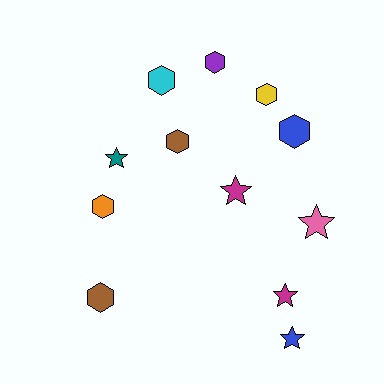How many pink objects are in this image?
There is 1 pink object.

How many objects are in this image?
There are 12 objects.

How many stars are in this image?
There are 5 stars.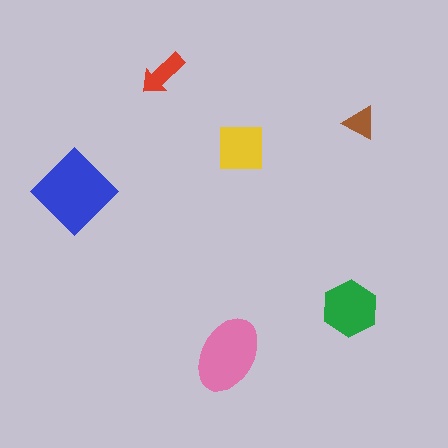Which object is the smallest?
The brown triangle.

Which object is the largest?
The blue diamond.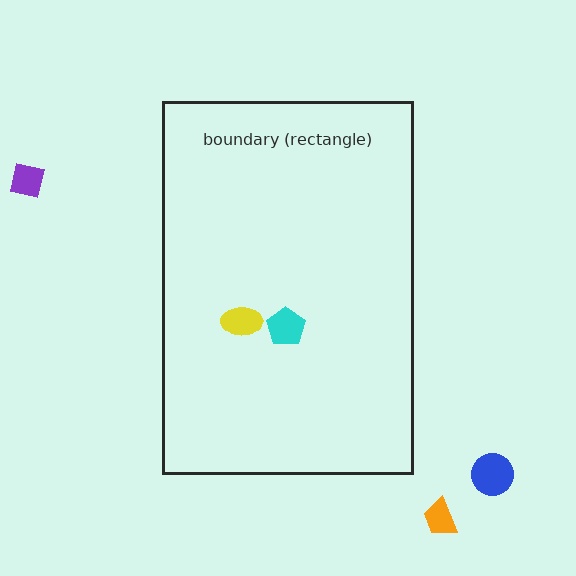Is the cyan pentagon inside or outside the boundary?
Inside.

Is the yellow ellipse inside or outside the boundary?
Inside.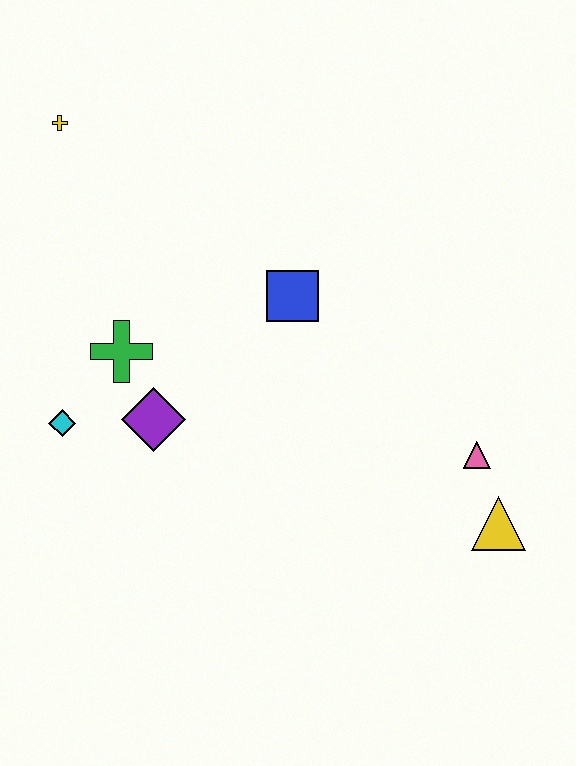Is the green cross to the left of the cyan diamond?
No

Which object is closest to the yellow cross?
The green cross is closest to the yellow cross.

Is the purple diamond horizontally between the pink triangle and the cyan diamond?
Yes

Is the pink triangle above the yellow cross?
No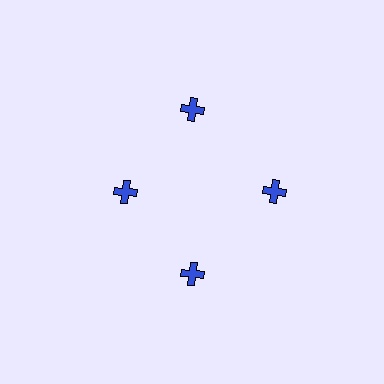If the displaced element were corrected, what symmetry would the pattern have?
It would have 4-fold rotational symmetry — the pattern would map onto itself every 90 degrees.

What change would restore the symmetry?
The symmetry would be restored by moving it outward, back onto the ring so that all 4 crosses sit at equal angles and equal distance from the center.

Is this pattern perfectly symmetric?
No. The 4 blue crosses are arranged in a ring, but one element near the 9 o'clock position is pulled inward toward the center, breaking the 4-fold rotational symmetry.